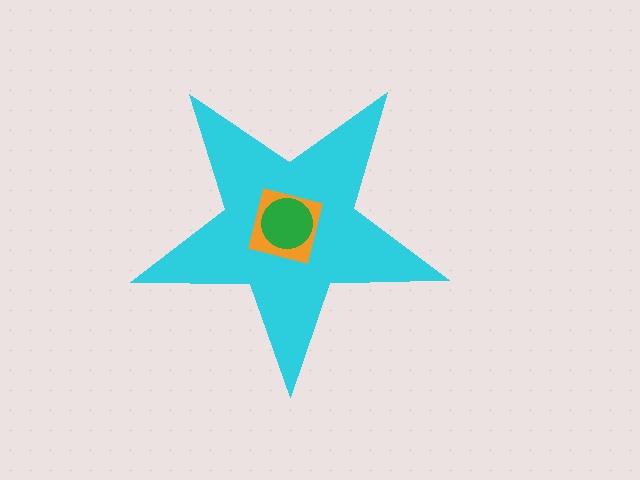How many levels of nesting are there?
3.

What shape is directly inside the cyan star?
The orange square.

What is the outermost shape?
The cyan star.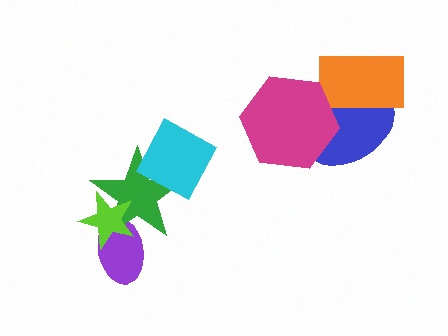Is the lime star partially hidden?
No, no other shape covers it.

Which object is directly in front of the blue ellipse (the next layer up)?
The orange rectangle is directly in front of the blue ellipse.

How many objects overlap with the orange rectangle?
2 objects overlap with the orange rectangle.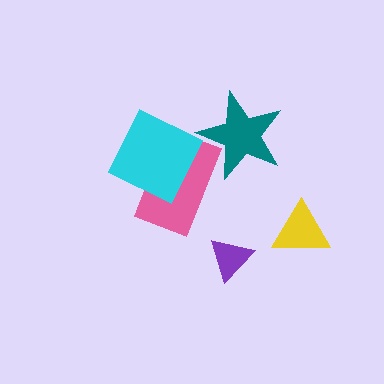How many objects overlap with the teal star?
1 object overlaps with the teal star.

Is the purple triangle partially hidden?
No, no other shape covers it.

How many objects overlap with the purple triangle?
0 objects overlap with the purple triangle.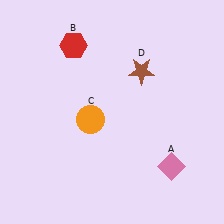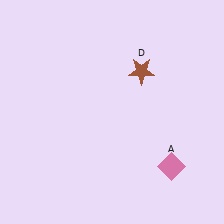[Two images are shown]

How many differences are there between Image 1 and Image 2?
There are 2 differences between the two images.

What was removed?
The orange circle (C), the red hexagon (B) were removed in Image 2.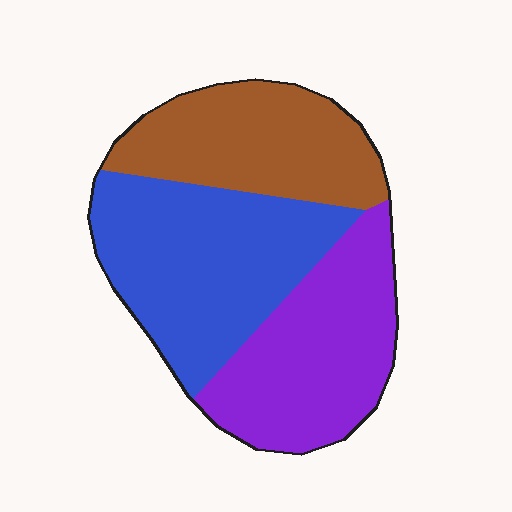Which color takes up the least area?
Brown, at roughly 30%.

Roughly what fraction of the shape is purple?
Purple takes up about one third (1/3) of the shape.